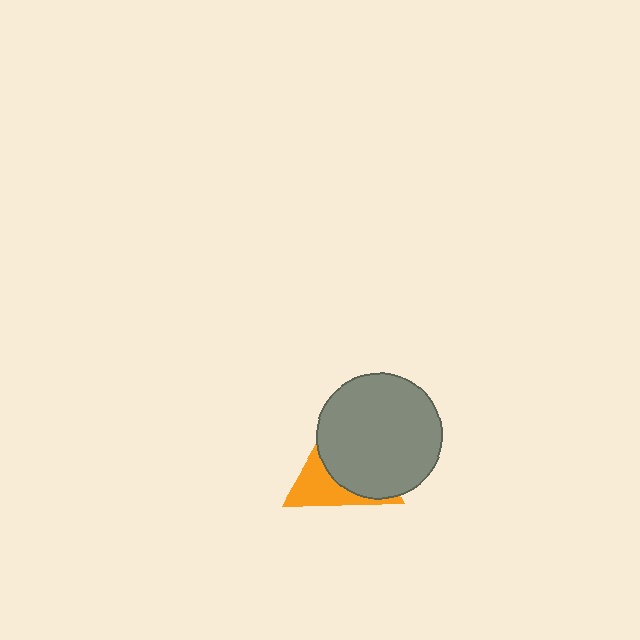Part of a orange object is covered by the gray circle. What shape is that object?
It is a triangle.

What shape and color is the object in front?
The object in front is a gray circle.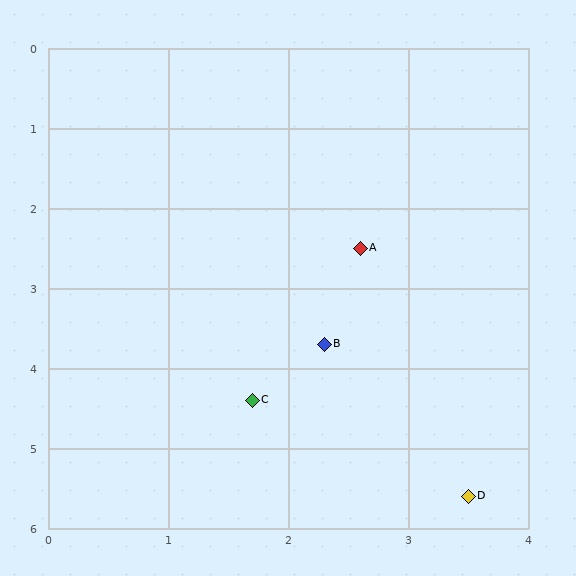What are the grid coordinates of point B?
Point B is at approximately (2.3, 3.7).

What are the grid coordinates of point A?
Point A is at approximately (2.6, 2.5).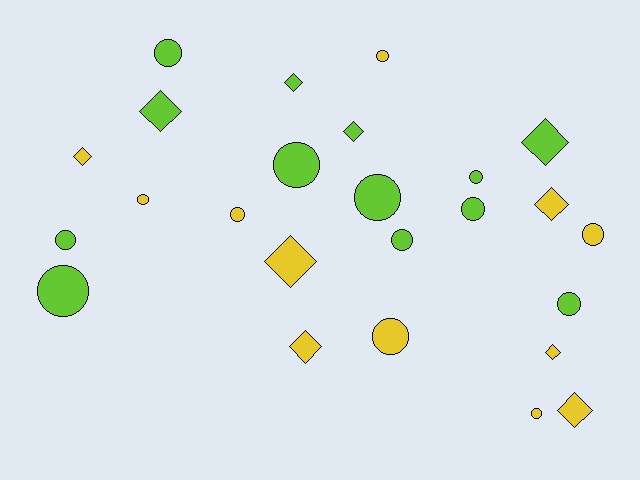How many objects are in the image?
There are 25 objects.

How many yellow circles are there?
There are 6 yellow circles.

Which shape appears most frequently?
Circle, with 15 objects.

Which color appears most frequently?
Lime, with 13 objects.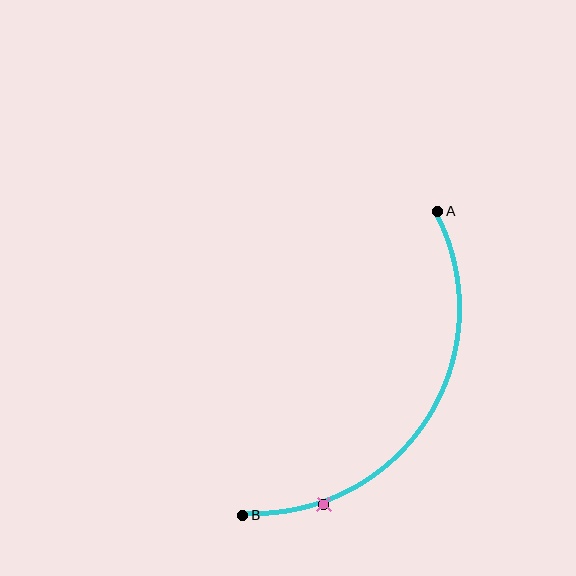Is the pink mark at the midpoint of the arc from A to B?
No. The pink mark lies on the arc but is closer to endpoint B. The arc midpoint would be at the point on the curve equidistant along the arc from both A and B.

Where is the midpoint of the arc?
The arc midpoint is the point on the curve farthest from the straight line joining A and B. It sits to the right of that line.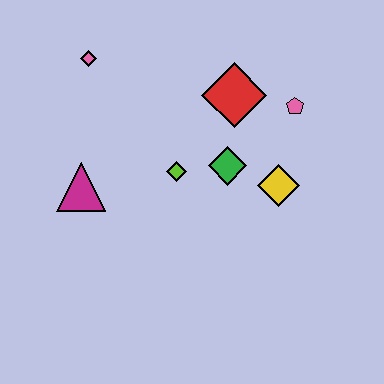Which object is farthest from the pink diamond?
The yellow diamond is farthest from the pink diamond.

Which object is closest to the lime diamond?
The green diamond is closest to the lime diamond.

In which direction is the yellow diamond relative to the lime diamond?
The yellow diamond is to the right of the lime diamond.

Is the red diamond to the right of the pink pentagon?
No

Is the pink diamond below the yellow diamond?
No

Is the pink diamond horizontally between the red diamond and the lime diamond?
No